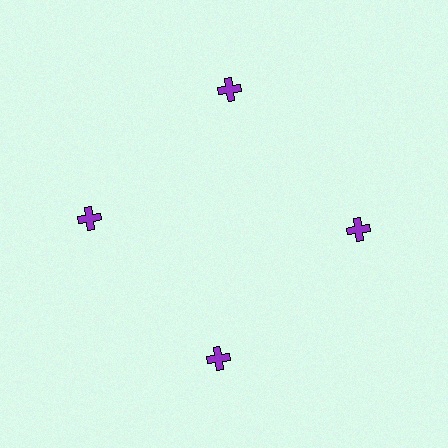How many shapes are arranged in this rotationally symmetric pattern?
There are 4 shapes, arranged in 4 groups of 1.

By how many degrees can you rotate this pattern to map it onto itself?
The pattern maps onto itself every 90 degrees of rotation.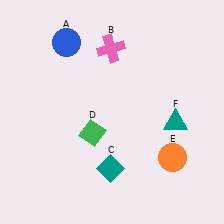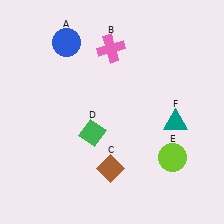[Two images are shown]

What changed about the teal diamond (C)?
In Image 1, C is teal. In Image 2, it changed to brown.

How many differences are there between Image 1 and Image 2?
There are 2 differences between the two images.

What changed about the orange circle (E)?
In Image 1, E is orange. In Image 2, it changed to lime.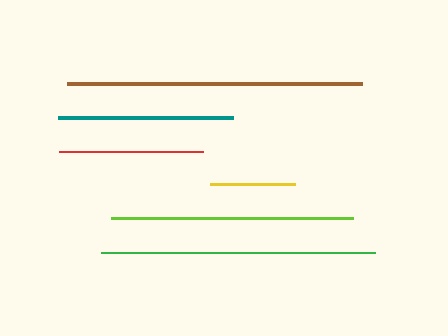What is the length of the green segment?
The green segment is approximately 274 pixels long.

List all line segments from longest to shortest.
From longest to shortest: brown, green, lime, teal, red, yellow.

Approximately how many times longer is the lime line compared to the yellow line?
The lime line is approximately 2.9 times the length of the yellow line.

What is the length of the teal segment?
The teal segment is approximately 175 pixels long.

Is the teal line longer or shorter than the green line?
The green line is longer than the teal line.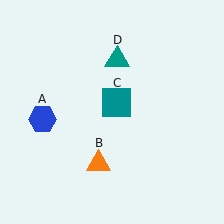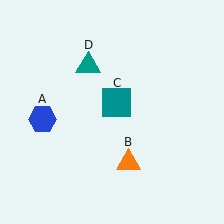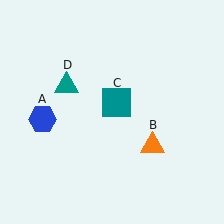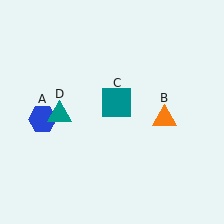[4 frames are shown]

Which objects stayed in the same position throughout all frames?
Blue hexagon (object A) and teal square (object C) remained stationary.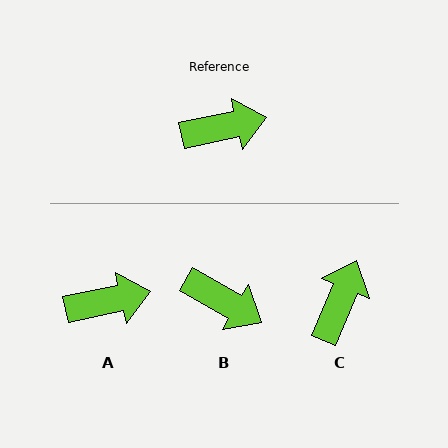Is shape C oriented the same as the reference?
No, it is off by about 55 degrees.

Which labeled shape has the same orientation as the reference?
A.